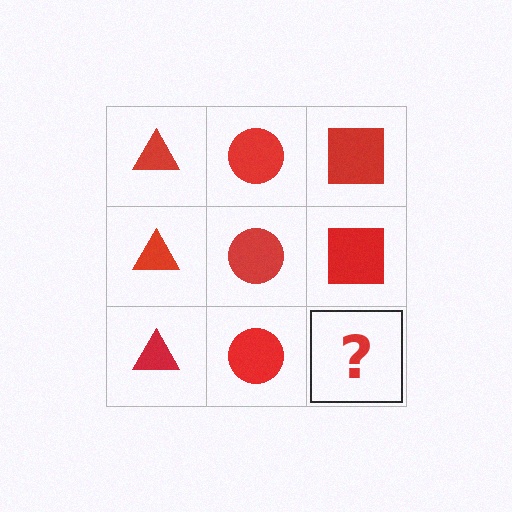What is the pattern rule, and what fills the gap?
The rule is that each column has a consistent shape. The gap should be filled with a red square.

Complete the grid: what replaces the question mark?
The question mark should be replaced with a red square.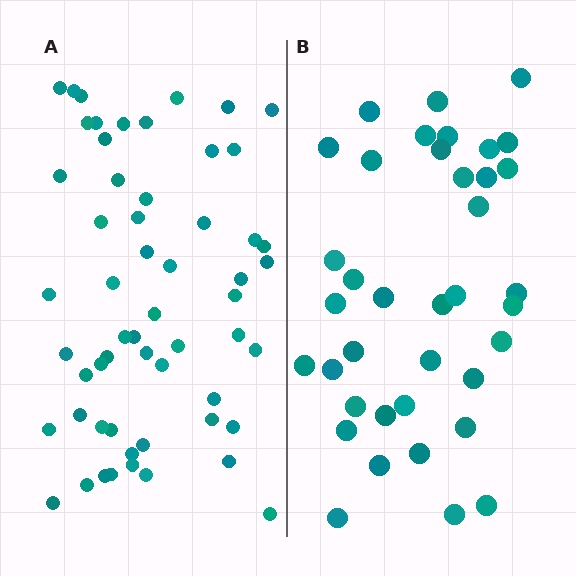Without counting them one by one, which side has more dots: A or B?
Region A (the left region) has more dots.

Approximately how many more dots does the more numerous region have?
Region A has approximately 20 more dots than region B.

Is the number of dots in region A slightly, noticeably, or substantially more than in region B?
Region A has substantially more. The ratio is roughly 1.5 to 1.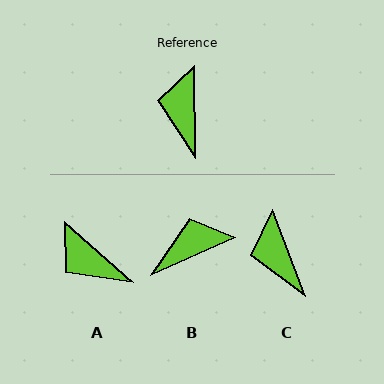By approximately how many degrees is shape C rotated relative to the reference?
Approximately 21 degrees counter-clockwise.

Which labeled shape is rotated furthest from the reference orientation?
B, about 67 degrees away.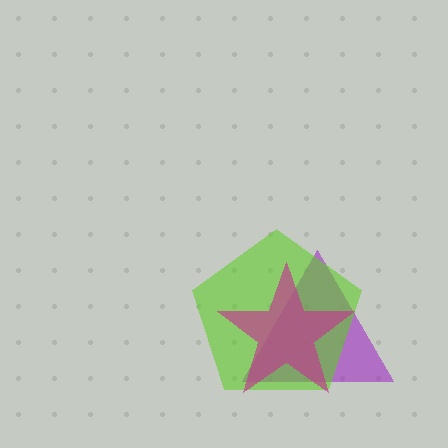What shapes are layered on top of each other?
The layered shapes are: a purple triangle, a lime pentagon, a magenta star.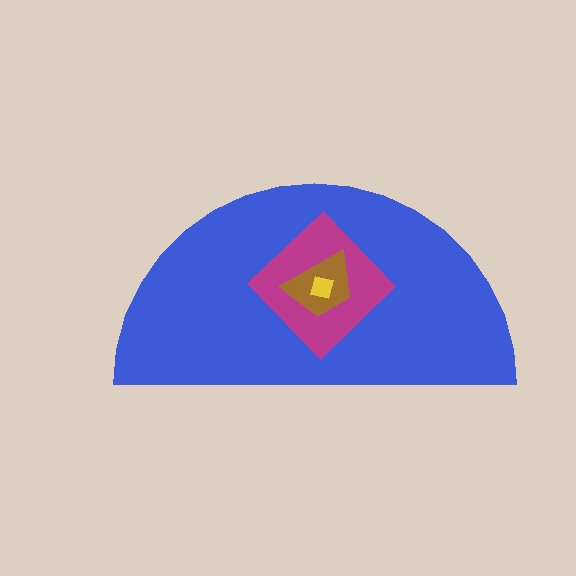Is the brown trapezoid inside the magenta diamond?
Yes.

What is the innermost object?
The yellow square.